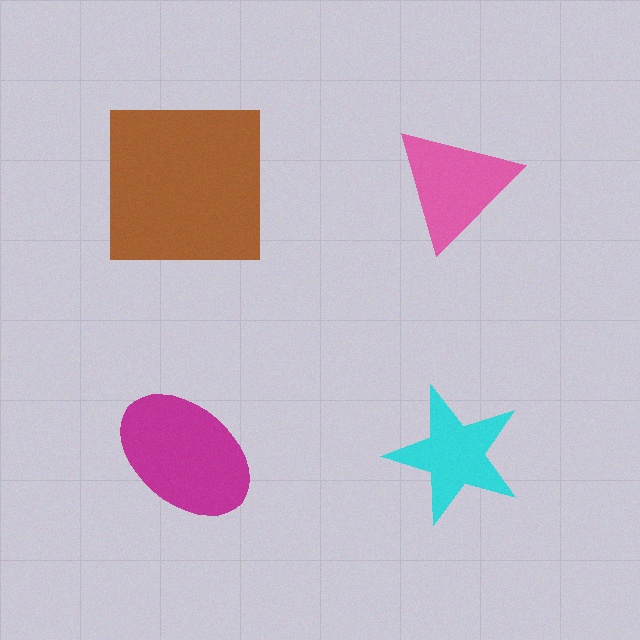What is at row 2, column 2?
A cyan star.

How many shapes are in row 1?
2 shapes.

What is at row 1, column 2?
A pink triangle.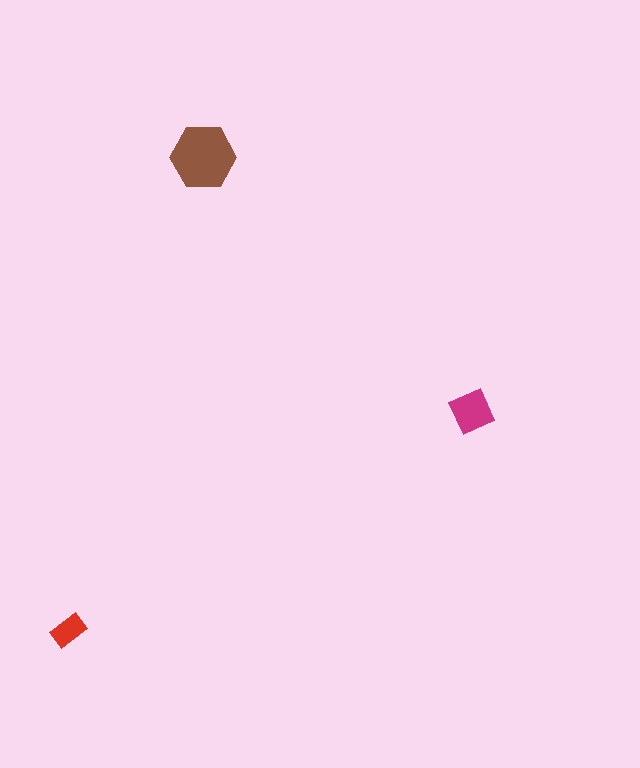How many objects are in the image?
There are 3 objects in the image.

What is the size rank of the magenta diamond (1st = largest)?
2nd.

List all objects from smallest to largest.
The red rectangle, the magenta diamond, the brown hexagon.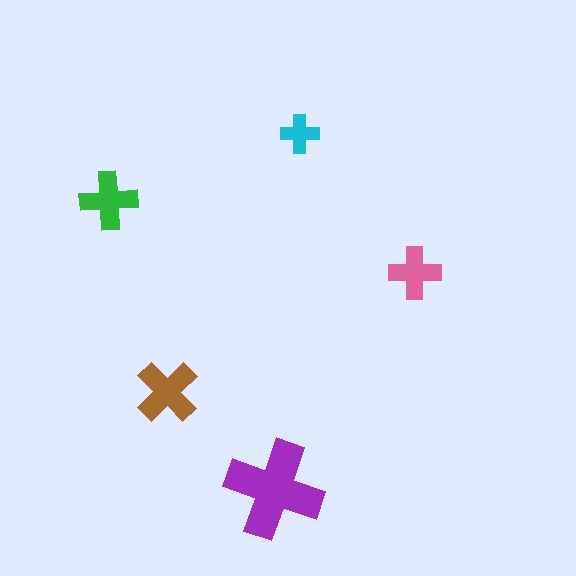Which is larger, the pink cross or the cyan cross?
The pink one.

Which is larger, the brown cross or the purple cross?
The purple one.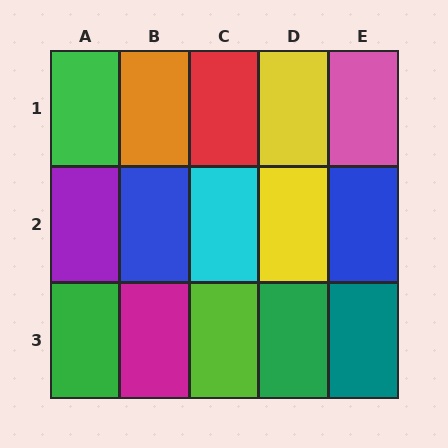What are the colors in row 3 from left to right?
Green, magenta, lime, green, teal.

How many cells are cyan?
1 cell is cyan.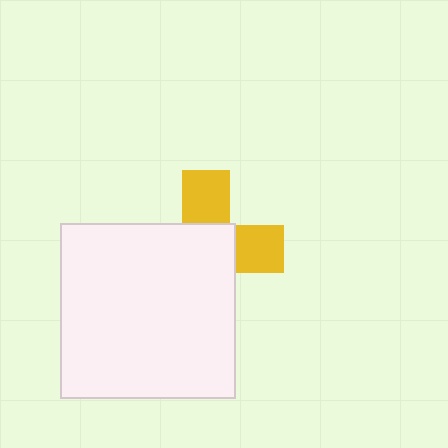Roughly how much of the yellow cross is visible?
A small part of it is visible (roughly 38%).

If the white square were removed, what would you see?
You would see the complete yellow cross.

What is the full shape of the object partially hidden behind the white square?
The partially hidden object is a yellow cross.